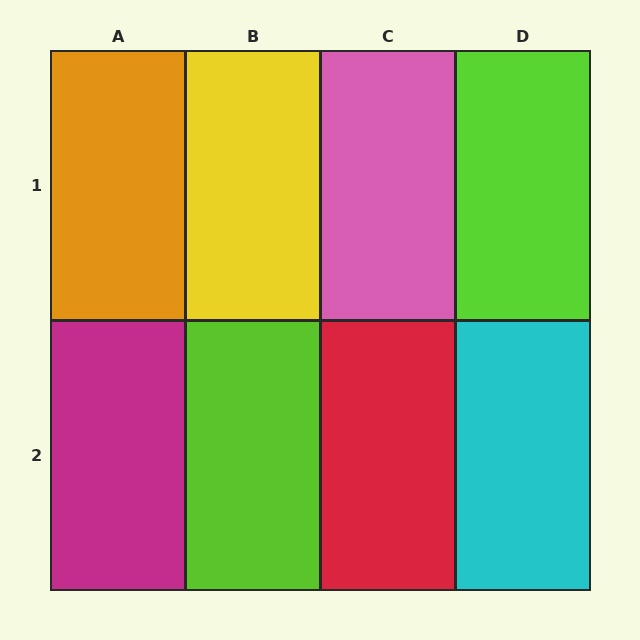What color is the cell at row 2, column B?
Lime.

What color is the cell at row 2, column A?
Magenta.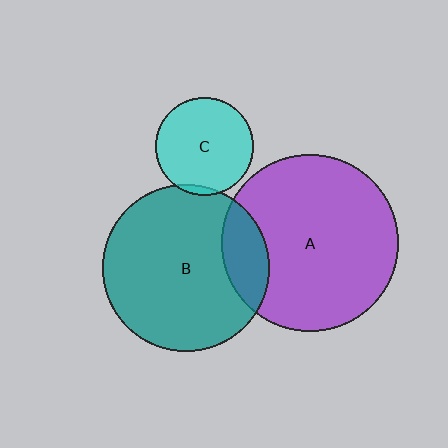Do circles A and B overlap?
Yes.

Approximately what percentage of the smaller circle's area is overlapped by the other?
Approximately 15%.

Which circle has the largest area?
Circle A (purple).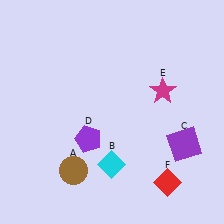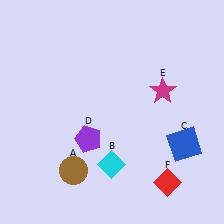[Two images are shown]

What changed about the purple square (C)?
In Image 1, C is purple. In Image 2, it changed to blue.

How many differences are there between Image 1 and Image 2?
There is 1 difference between the two images.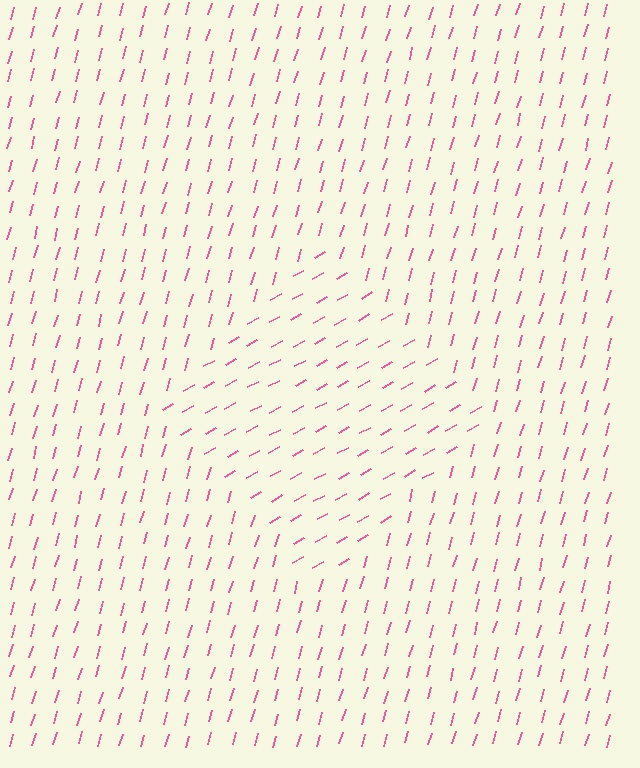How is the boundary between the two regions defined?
The boundary is defined purely by a change in line orientation (approximately 45 degrees difference). All lines are the same color and thickness.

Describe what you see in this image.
The image is filled with small pink line segments. A diamond region in the image has lines oriented differently from the surrounding lines, creating a visible texture boundary.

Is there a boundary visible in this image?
Yes, there is a texture boundary formed by a change in line orientation.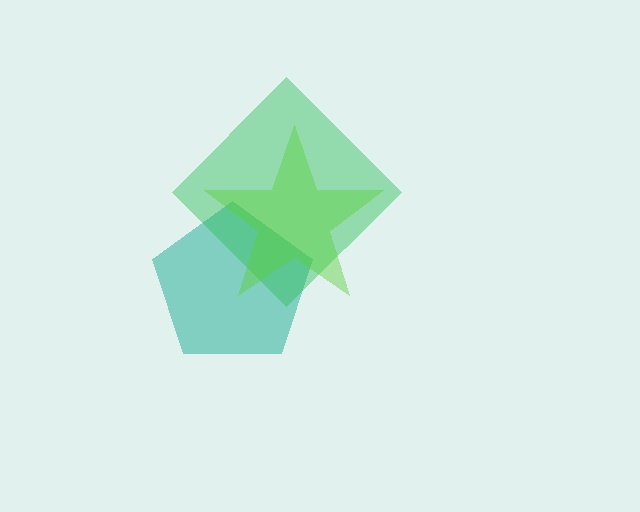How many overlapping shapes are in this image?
There are 3 overlapping shapes in the image.